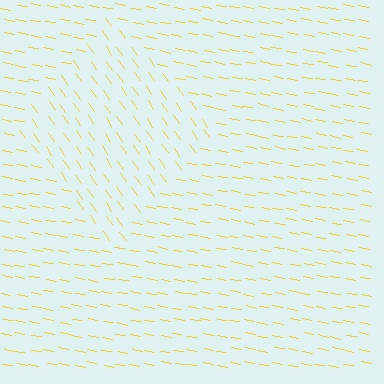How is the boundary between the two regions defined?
The boundary is defined purely by a change in line orientation (approximately 45 degrees difference). All lines are the same color and thickness.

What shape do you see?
I see a diamond.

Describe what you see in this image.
The image is filled with small yellow line segments. A diamond region in the image has lines oriented differently from the surrounding lines, creating a visible texture boundary.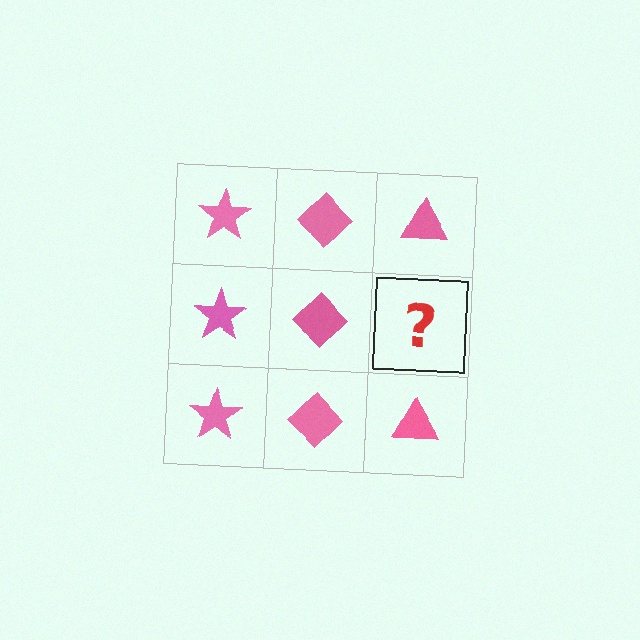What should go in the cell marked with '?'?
The missing cell should contain a pink triangle.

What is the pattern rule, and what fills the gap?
The rule is that each column has a consistent shape. The gap should be filled with a pink triangle.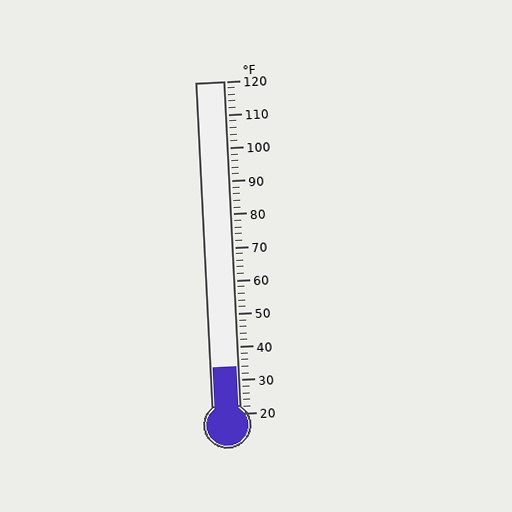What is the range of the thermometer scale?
The thermometer scale ranges from 20°F to 120°F.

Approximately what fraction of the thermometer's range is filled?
The thermometer is filled to approximately 15% of its range.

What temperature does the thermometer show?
The thermometer shows approximately 34°F.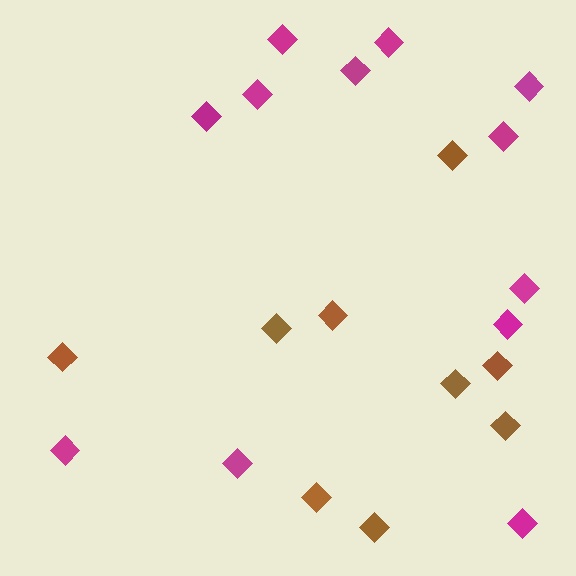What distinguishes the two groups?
There are 2 groups: one group of brown diamonds (9) and one group of magenta diamonds (12).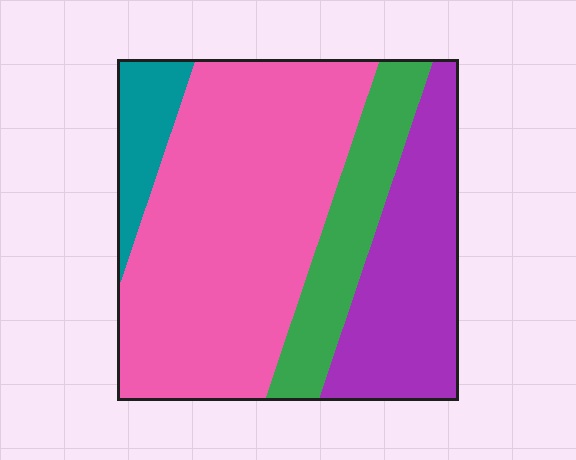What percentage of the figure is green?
Green covers around 15% of the figure.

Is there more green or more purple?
Purple.